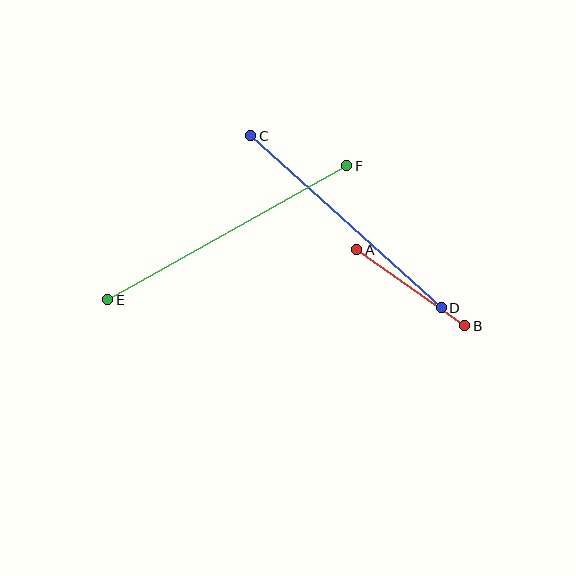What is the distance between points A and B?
The distance is approximately 132 pixels.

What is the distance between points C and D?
The distance is approximately 257 pixels.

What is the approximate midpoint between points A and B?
The midpoint is at approximately (411, 288) pixels.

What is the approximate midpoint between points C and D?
The midpoint is at approximately (346, 222) pixels.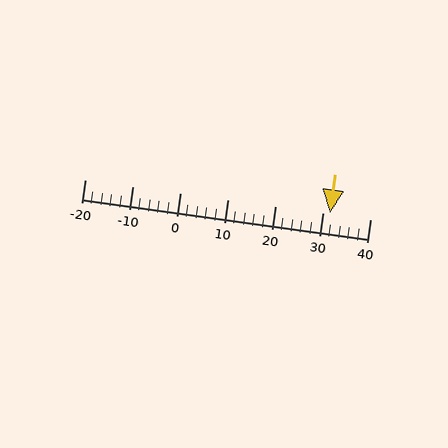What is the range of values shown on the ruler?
The ruler shows values from -20 to 40.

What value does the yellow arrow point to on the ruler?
The yellow arrow points to approximately 32.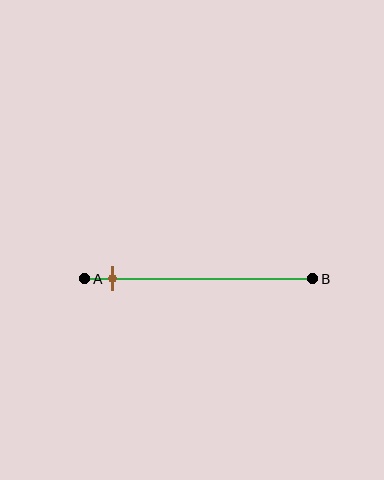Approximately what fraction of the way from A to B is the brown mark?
The brown mark is approximately 10% of the way from A to B.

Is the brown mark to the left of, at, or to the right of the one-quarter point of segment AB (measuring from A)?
The brown mark is to the left of the one-quarter point of segment AB.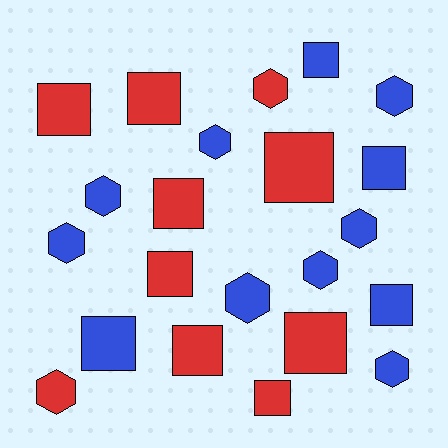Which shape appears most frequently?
Square, with 12 objects.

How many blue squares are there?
There are 4 blue squares.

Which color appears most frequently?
Blue, with 12 objects.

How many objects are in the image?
There are 22 objects.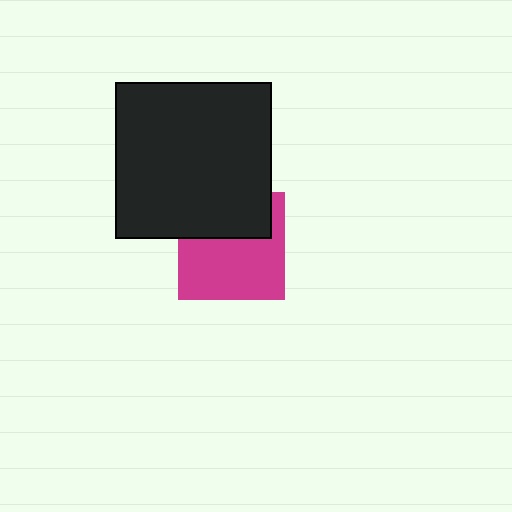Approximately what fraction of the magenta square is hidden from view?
Roughly 39% of the magenta square is hidden behind the black square.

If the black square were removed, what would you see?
You would see the complete magenta square.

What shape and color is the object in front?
The object in front is a black square.